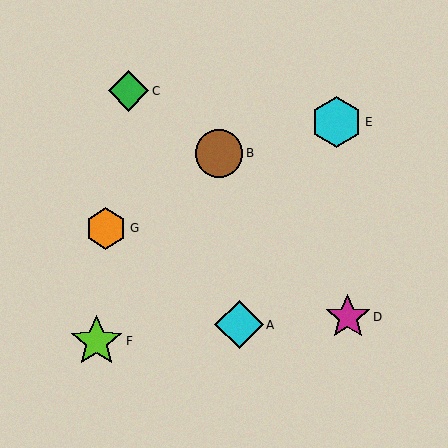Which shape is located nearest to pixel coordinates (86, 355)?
The lime star (labeled F) at (97, 341) is nearest to that location.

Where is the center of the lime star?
The center of the lime star is at (97, 341).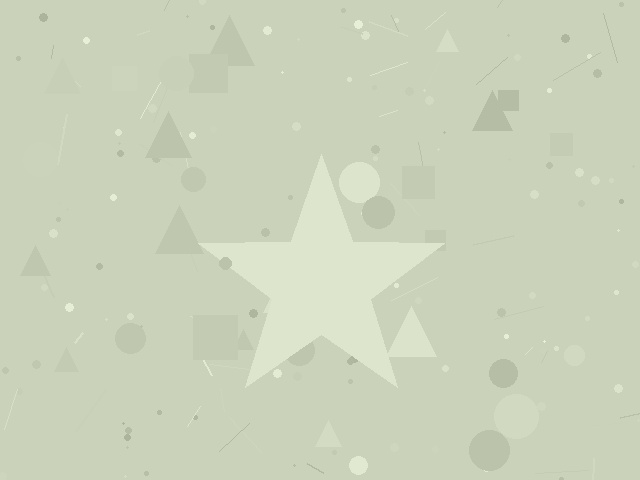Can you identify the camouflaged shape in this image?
The camouflaged shape is a star.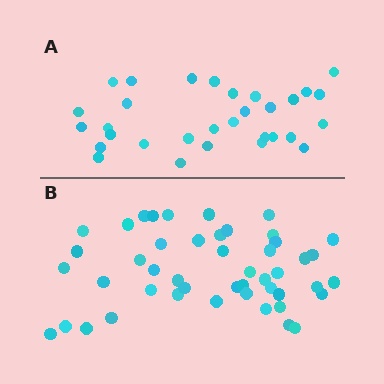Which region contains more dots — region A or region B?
Region B (the bottom region) has more dots.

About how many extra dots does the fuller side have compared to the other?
Region B has approximately 15 more dots than region A.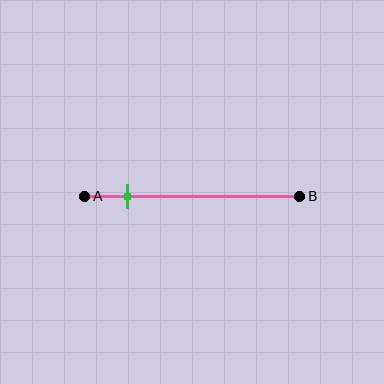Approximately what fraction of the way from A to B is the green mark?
The green mark is approximately 20% of the way from A to B.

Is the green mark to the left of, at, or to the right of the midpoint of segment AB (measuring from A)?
The green mark is to the left of the midpoint of segment AB.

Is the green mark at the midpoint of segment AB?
No, the mark is at about 20% from A, not at the 50% midpoint.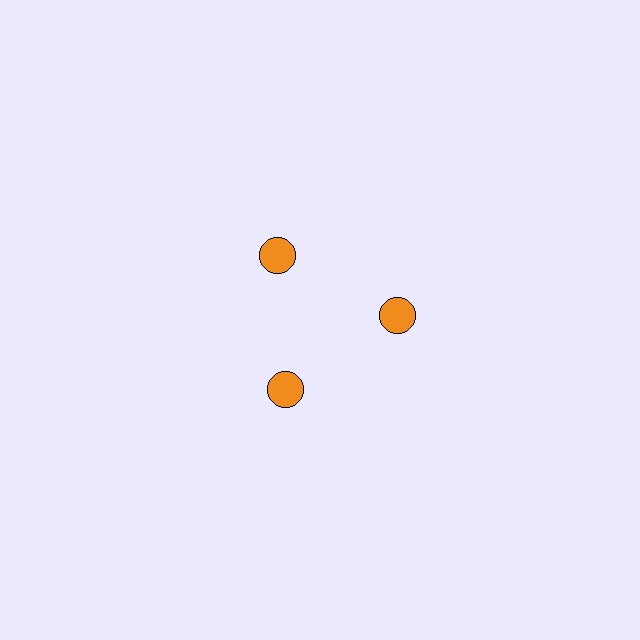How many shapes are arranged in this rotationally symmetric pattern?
There are 3 shapes, arranged in 3 groups of 1.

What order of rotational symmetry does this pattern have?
This pattern has 3-fold rotational symmetry.